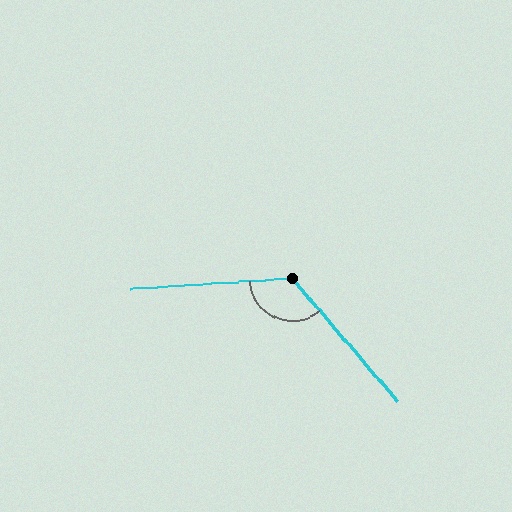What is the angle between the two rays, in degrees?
Approximately 127 degrees.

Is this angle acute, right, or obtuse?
It is obtuse.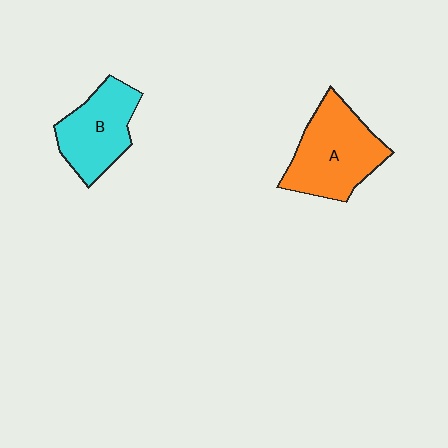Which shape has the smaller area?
Shape B (cyan).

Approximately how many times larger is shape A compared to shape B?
Approximately 1.2 times.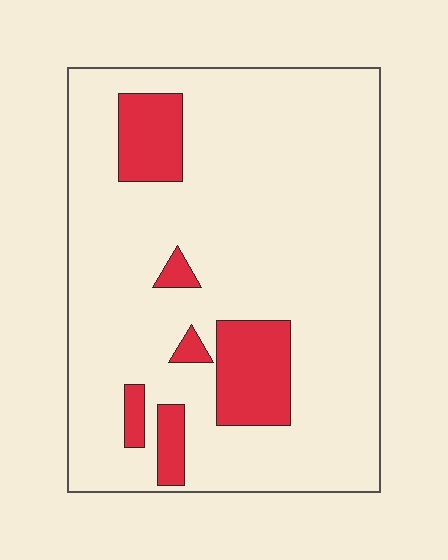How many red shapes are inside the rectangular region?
6.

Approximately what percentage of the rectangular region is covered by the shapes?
Approximately 15%.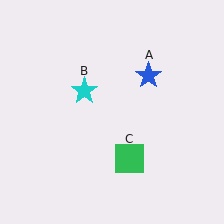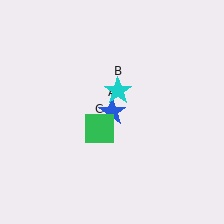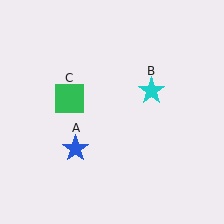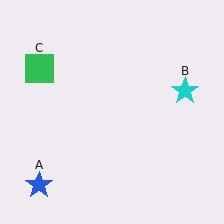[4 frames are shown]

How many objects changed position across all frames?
3 objects changed position: blue star (object A), cyan star (object B), green square (object C).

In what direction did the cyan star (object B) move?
The cyan star (object B) moved right.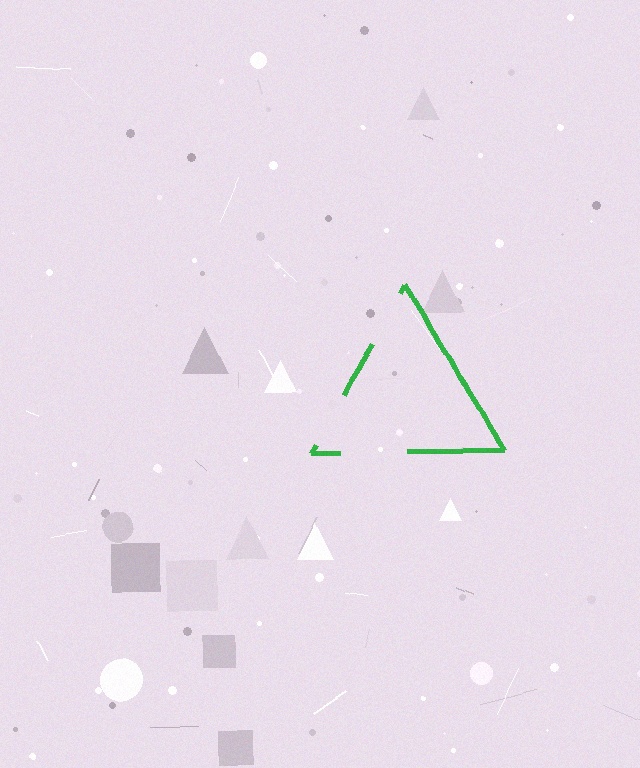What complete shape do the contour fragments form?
The contour fragments form a triangle.